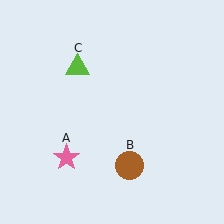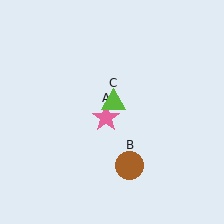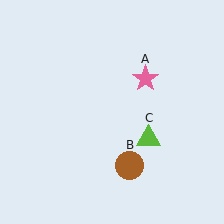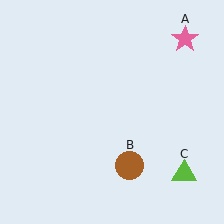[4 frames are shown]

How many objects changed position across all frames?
2 objects changed position: pink star (object A), lime triangle (object C).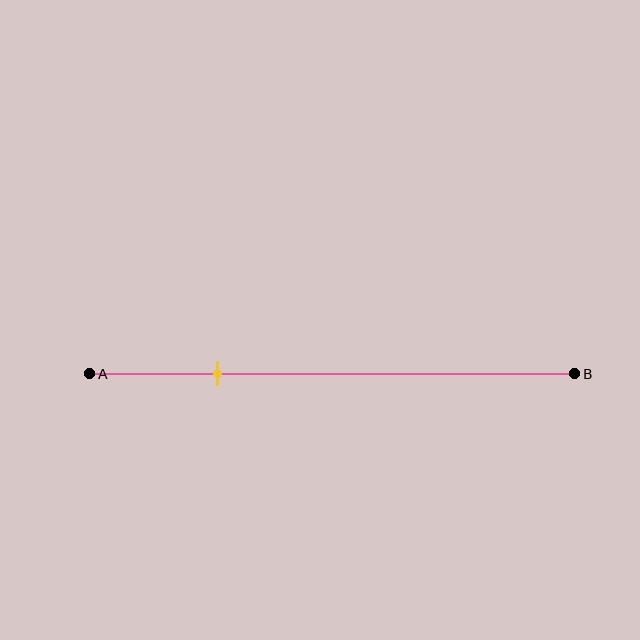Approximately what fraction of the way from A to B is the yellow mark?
The yellow mark is approximately 25% of the way from A to B.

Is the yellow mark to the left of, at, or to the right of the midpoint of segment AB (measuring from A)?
The yellow mark is to the left of the midpoint of segment AB.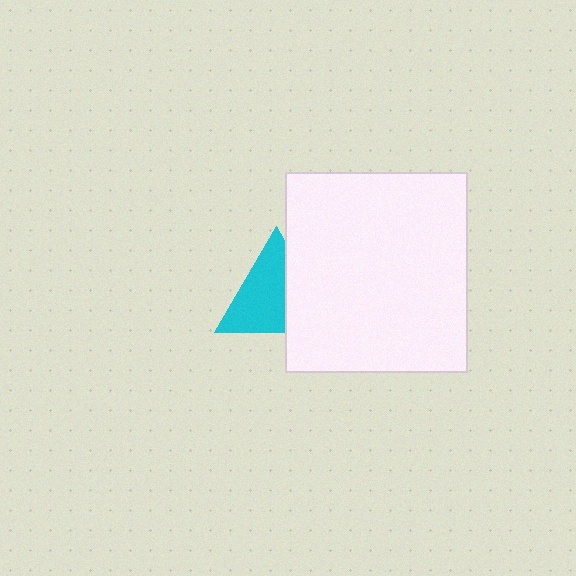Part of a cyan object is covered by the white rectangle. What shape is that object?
It is a triangle.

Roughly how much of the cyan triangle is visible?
About half of it is visible (roughly 64%).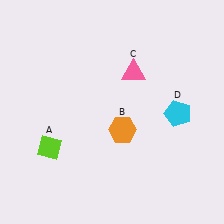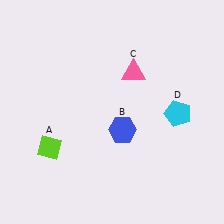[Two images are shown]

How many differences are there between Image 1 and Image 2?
There is 1 difference between the two images.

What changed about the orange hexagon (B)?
In Image 1, B is orange. In Image 2, it changed to blue.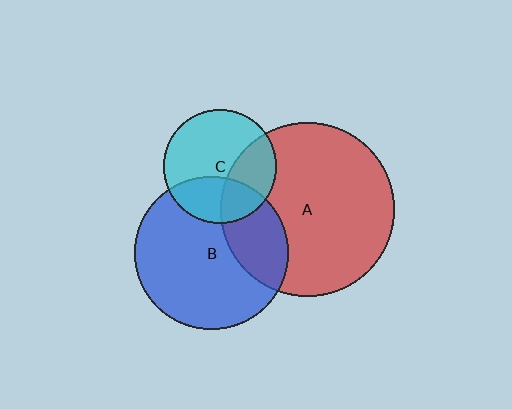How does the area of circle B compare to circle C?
Approximately 1.8 times.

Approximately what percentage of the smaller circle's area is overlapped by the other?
Approximately 30%.